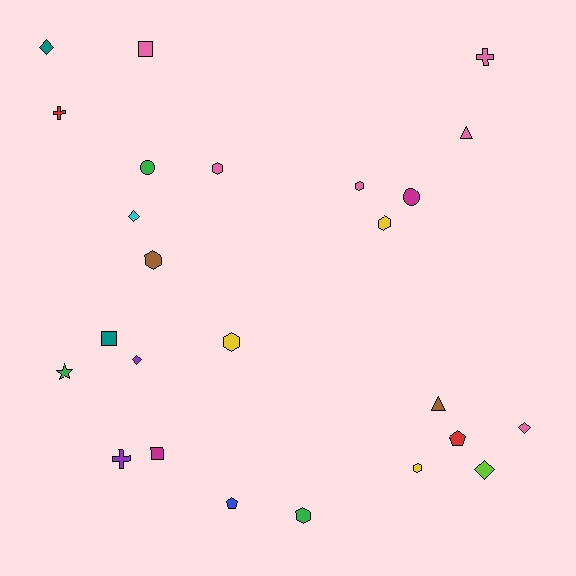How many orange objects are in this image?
There are no orange objects.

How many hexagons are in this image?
There are 7 hexagons.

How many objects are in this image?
There are 25 objects.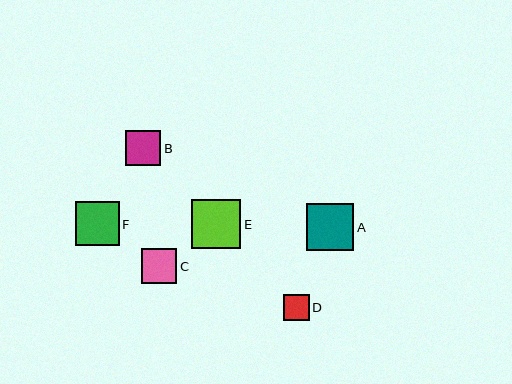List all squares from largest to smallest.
From largest to smallest: E, A, F, C, B, D.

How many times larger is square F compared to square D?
Square F is approximately 1.7 times the size of square D.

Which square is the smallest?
Square D is the smallest with a size of approximately 26 pixels.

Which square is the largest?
Square E is the largest with a size of approximately 49 pixels.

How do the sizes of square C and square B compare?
Square C and square B are approximately the same size.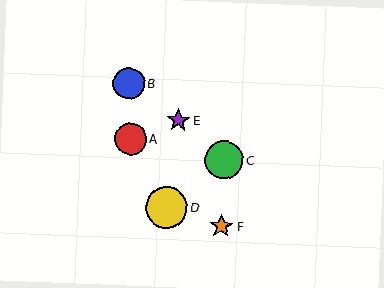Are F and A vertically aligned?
No, F is at x≈221 and A is at x≈131.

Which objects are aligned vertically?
Objects C, F are aligned vertically.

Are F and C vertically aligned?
Yes, both are at x≈221.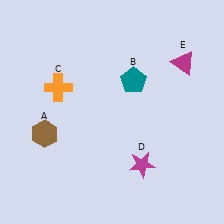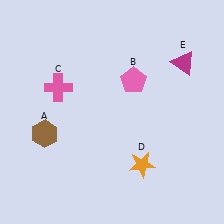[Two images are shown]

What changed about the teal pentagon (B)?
In Image 1, B is teal. In Image 2, it changed to pink.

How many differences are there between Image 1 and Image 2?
There are 3 differences between the two images.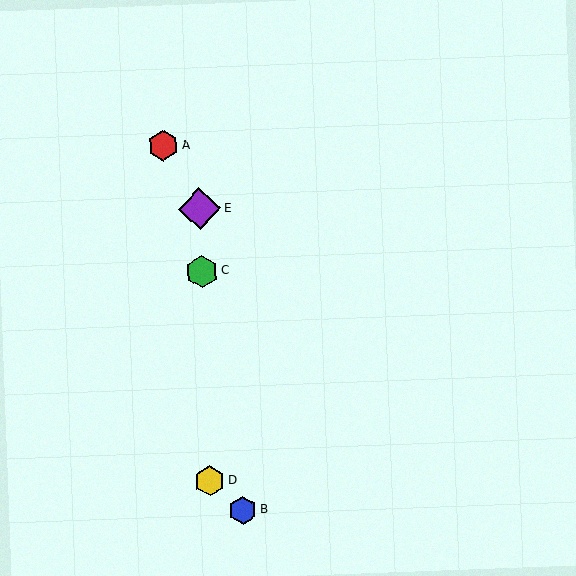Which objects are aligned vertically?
Objects C, D, E are aligned vertically.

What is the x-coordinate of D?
Object D is at x≈210.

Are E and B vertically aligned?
No, E is at x≈200 and B is at x≈243.